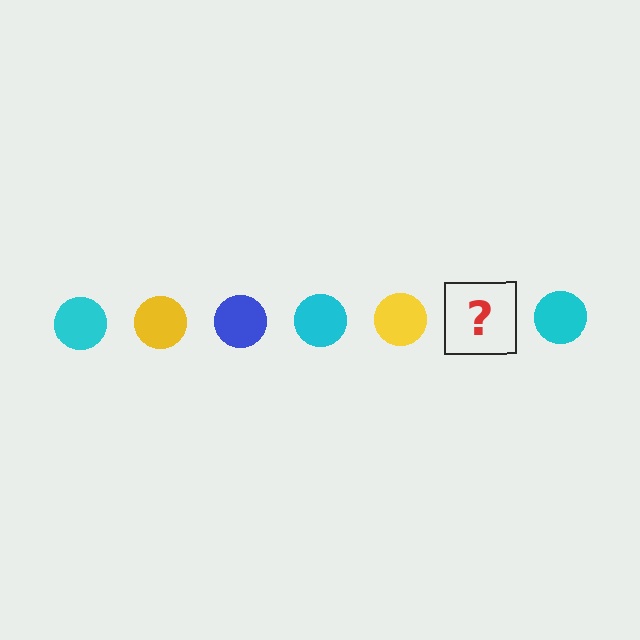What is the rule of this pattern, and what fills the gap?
The rule is that the pattern cycles through cyan, yellow, blue circles. The gap should be filled with a blue circle.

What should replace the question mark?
The question mark should be replaced with a blue circle.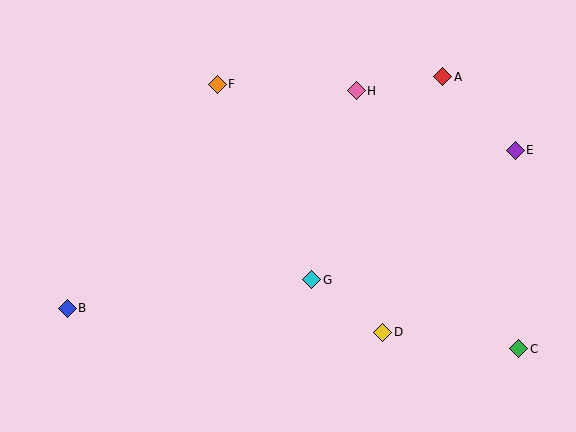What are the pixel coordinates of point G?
Point G is at (312, 280).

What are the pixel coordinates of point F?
Point F is at (217, 84).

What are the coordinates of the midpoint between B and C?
The midpoint between B and C is at (293, 329).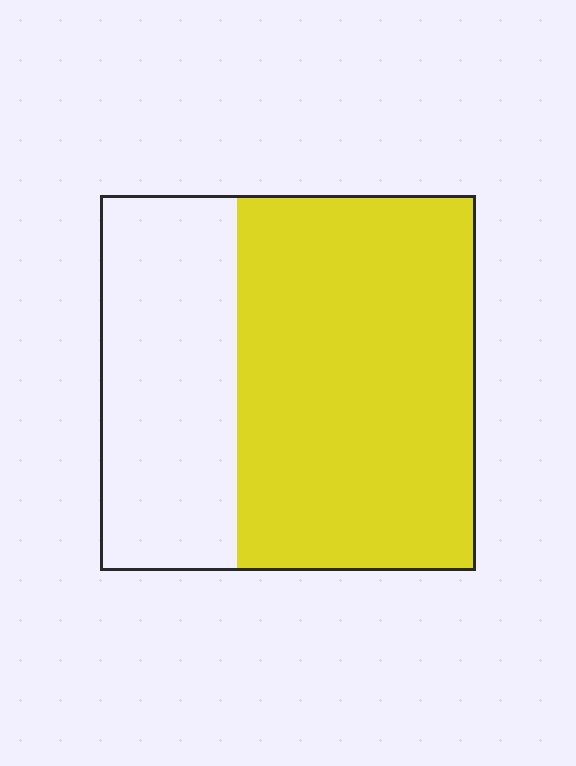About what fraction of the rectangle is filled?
About five eighths (5/8).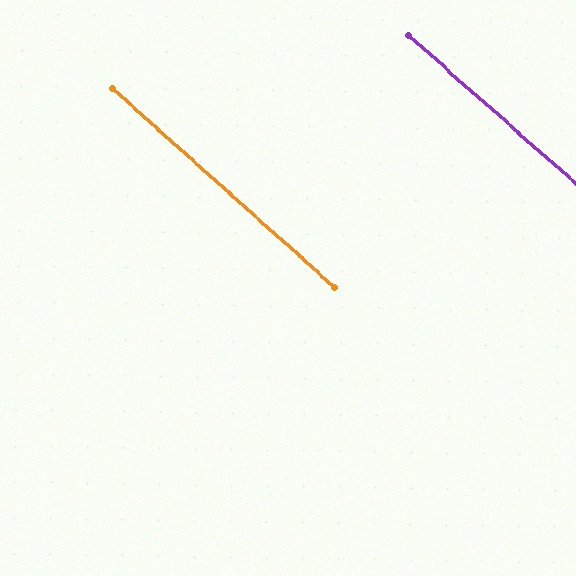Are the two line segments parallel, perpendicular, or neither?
Parallel — their directions differ by only 0.3°.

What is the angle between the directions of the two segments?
Approximately 0 degrees.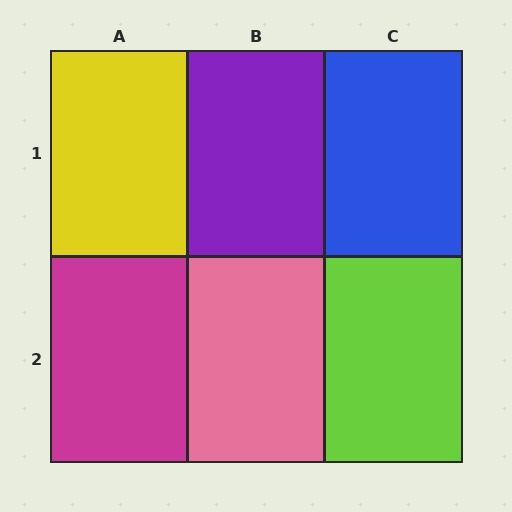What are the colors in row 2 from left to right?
Magenta, pink, lime.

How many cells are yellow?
1 cell is yellow.